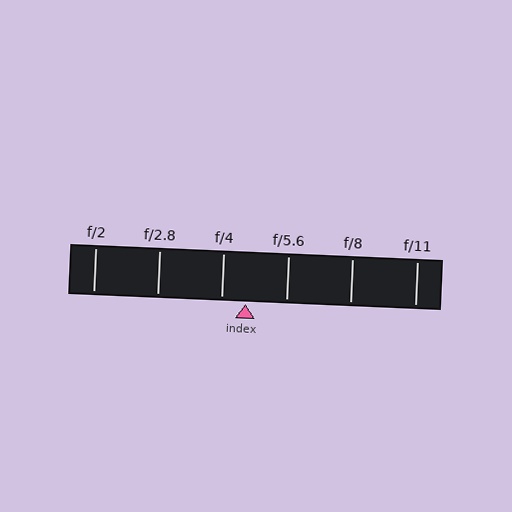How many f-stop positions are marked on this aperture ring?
There are 6 f-stop positions marked.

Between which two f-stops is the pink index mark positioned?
The index mark is between f/4 and f/5.6.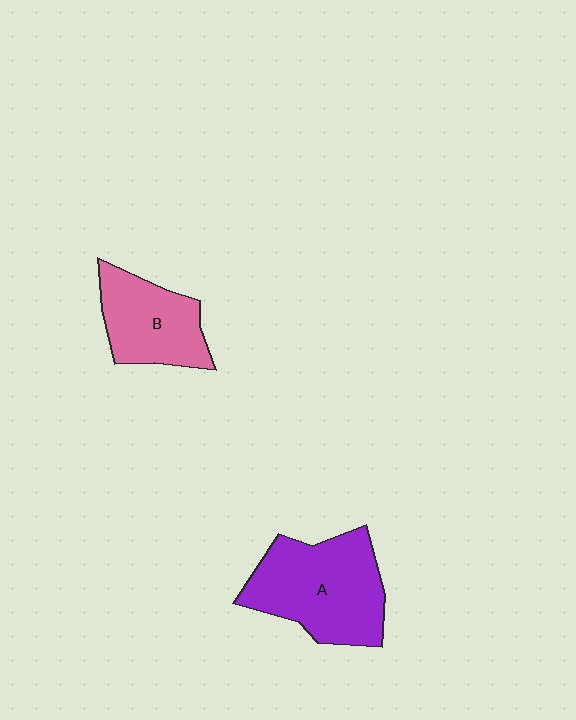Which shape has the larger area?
Shape A (purple).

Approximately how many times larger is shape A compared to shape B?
Approximately 1.5 times.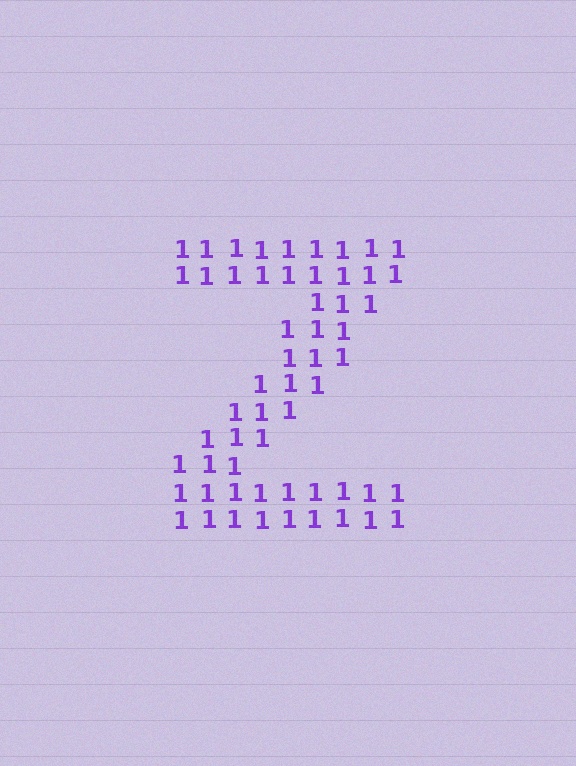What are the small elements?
The small elements are digit 1's.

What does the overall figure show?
The overall figure shows the letter Z.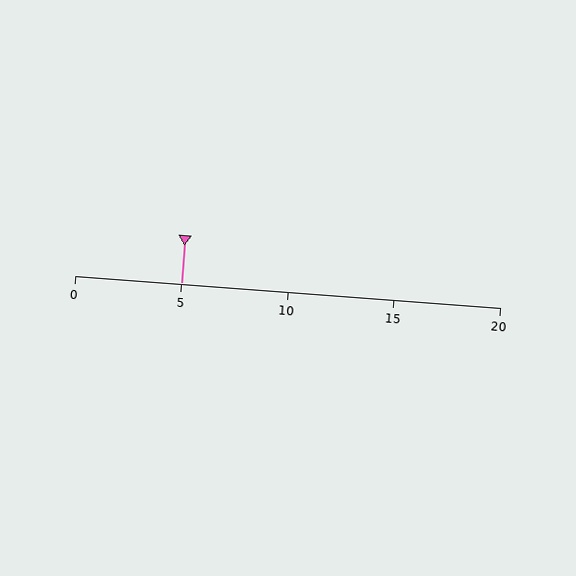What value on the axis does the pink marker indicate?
The marker indicates approximately 5.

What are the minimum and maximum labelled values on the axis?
The axis runs from 0 to 20.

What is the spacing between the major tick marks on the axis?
The major ticks are spaced 5 apart.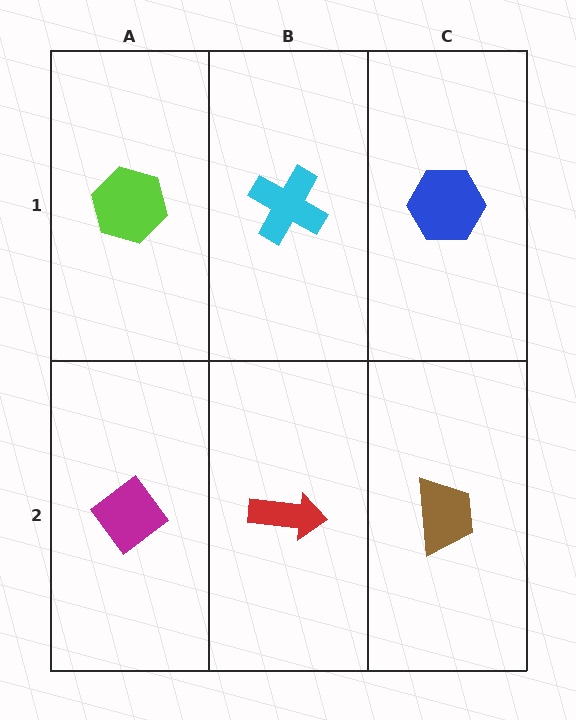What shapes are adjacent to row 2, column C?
A blue hexagon (row 1, column C), a red arrow (row 2, column B).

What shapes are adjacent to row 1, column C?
A brown trapezoid (row 2, column C), a cyan cross (row 1, column B).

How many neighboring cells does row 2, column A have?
2.